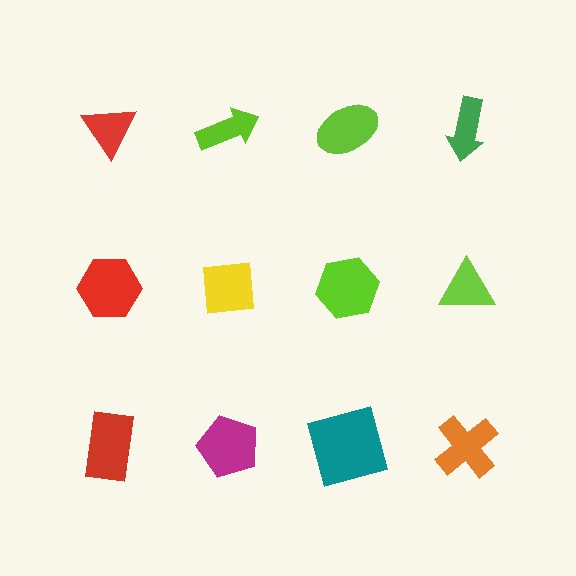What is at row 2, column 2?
A yellow square.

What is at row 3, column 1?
A red rectangle.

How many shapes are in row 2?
4 shapes.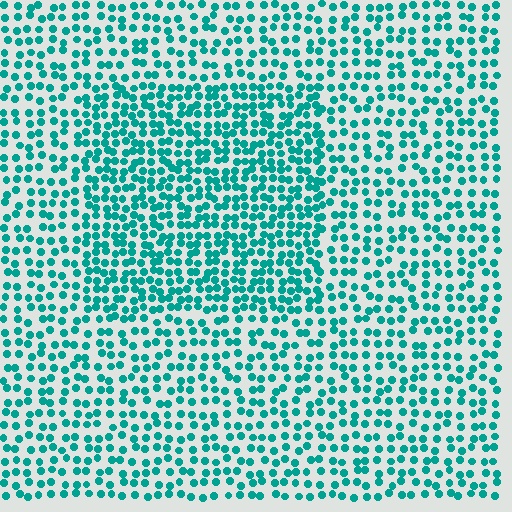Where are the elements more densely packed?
The elements are more densely packed inside the rectangle boundary.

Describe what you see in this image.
The image contains small teal elements arranged at two different densities. A rectangle-shaped region is visible where the elements are more densely packed than the surrounding area.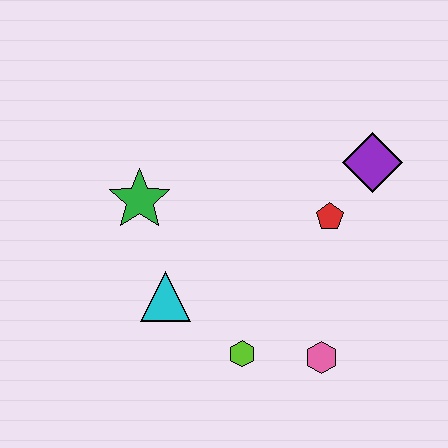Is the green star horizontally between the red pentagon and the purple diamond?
No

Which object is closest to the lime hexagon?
The pink hexagon is closest to the lime hexagon.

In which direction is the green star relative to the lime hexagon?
The green star is above the lime hexagon.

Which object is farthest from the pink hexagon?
The green star is farthest from the pink hexagon.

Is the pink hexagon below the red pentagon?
Yes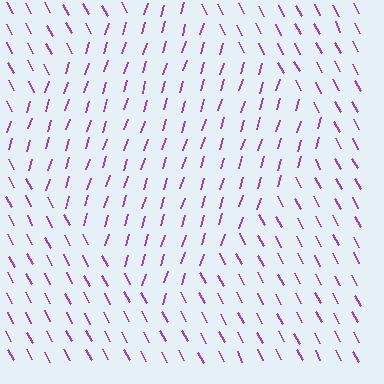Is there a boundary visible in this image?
Yes, there is a texture boundary formed by a change in line orientation.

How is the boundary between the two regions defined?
The boundary is defined purely by a change in line orientation (approximately 45 degrees difference). All lines are the same color and thickness.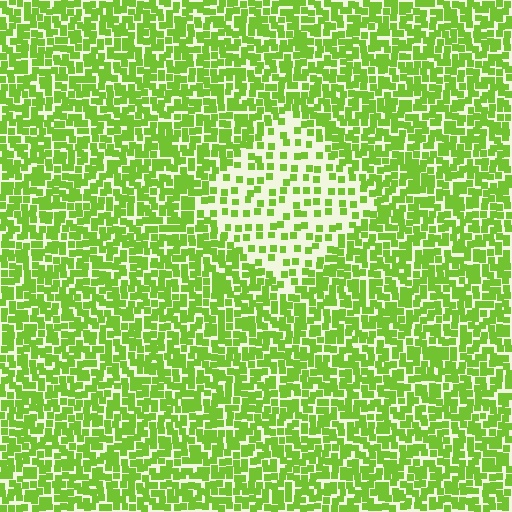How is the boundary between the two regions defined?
The boundary is defined by a change in element density (approximately 2.4x ratio). All elements are the same color, size, and shape.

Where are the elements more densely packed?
The elements are more densely packed outside the diamond boundary.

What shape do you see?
I see a diamond.